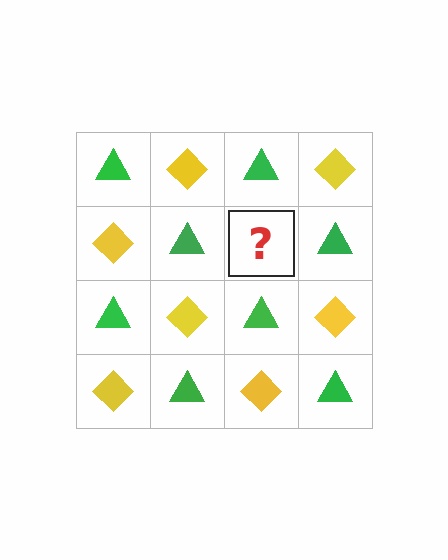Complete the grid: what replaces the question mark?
The question mark should be replaced with a yellow diamond.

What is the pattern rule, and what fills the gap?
The rule is that it alternates green triangle and yellow diamond in a checkerboard pattern. The gap should be filled with a yellow diamond.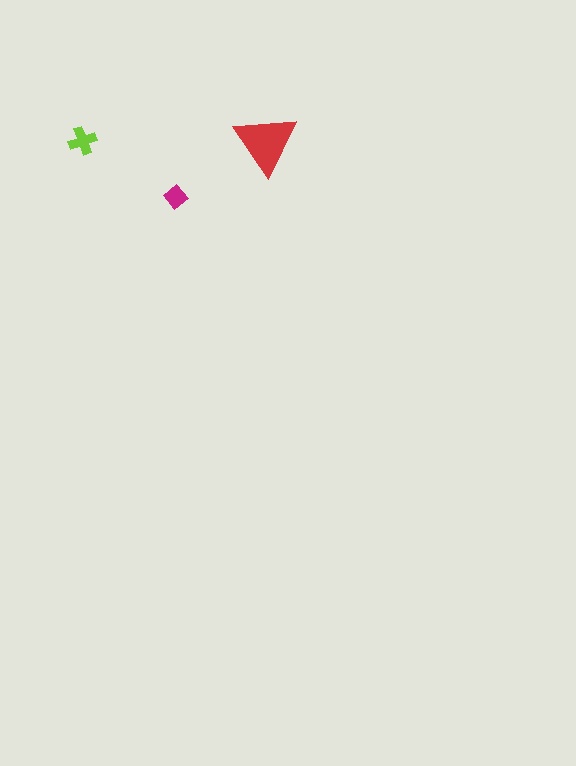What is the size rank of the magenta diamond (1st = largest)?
3rd.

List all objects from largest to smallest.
The red triangle, the lime cross, the magenta diamond.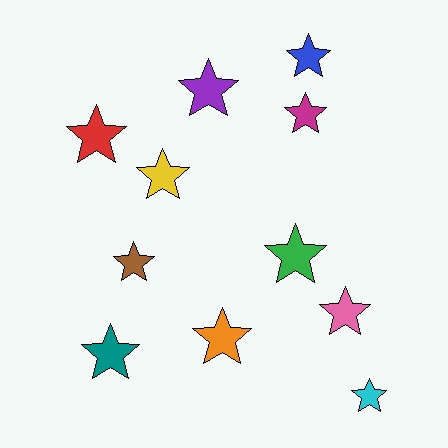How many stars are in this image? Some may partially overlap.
There are 11 stars.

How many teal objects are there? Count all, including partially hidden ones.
There is 1 teal object.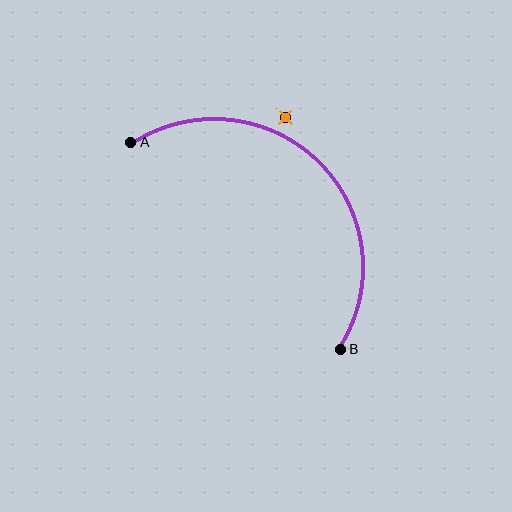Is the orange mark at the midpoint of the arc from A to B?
No — the orange mark does not lie on the arc at all. It sits slightly outside the curve.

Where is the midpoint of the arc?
The arc midpoint is the point on the curve farthest from the straight line joining A and B. It sits above and to the right of that line.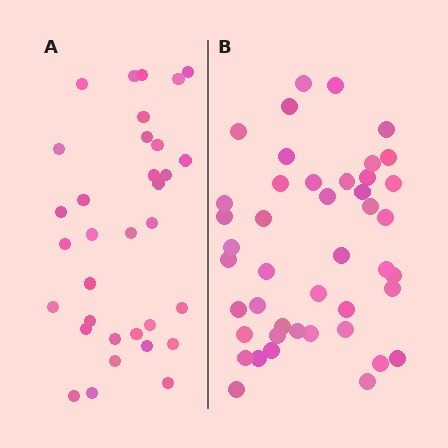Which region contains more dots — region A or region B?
Region B (the right region) has more dots.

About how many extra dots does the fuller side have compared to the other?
Region B has roughly 12 or so more dots than region A.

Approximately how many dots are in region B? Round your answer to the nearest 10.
About 40 dots. (The exact count is 44, which rounds to 40.)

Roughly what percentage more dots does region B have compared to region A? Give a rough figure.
About 35% more.